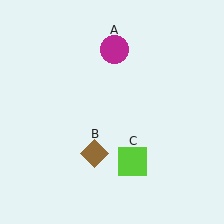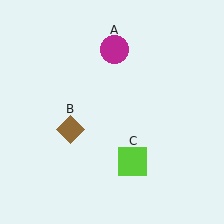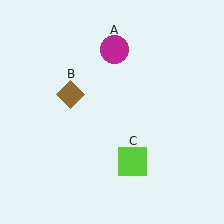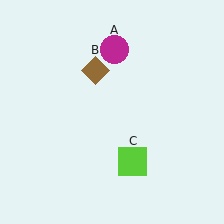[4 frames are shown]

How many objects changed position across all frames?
1 object changed position: brown diamond (object B).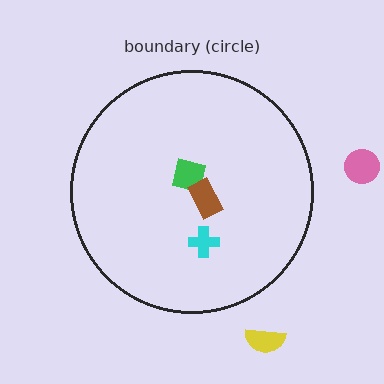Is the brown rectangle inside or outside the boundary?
Inside.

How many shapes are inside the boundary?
3 inside, 2 outside.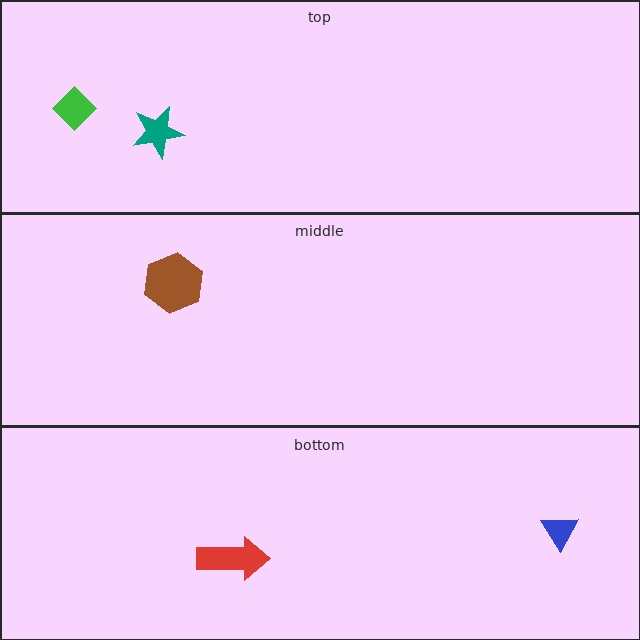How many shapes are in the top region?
2.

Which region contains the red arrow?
The bottom region.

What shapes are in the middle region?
The brown hexagon.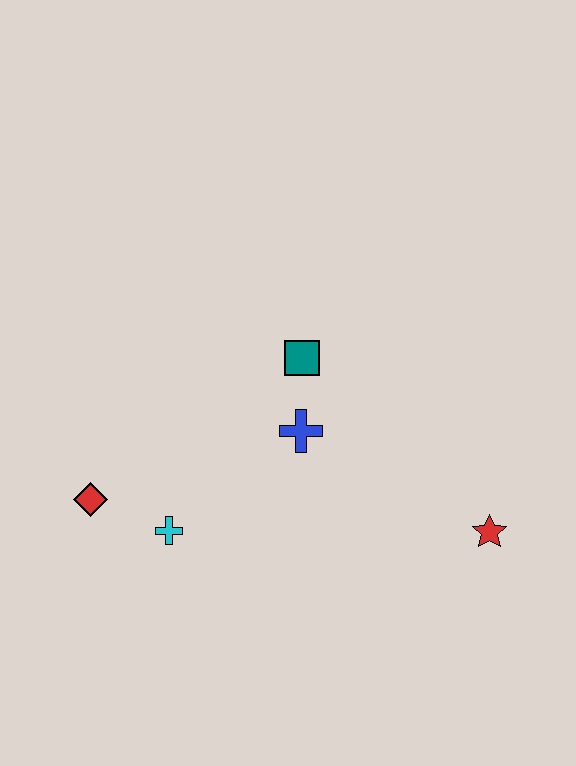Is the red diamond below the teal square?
Yes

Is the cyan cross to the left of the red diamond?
No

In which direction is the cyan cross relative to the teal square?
The cyan cross is below the teal square.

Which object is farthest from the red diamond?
The red star is farthest from the red diamond.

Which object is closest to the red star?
The blue cross is closest to the red star.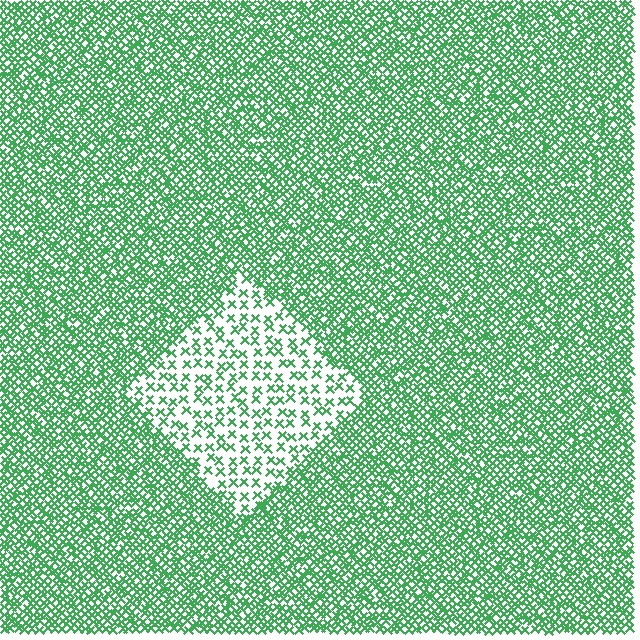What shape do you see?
I see a diamond.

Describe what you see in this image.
The image contains small green elements arranged at two different densities. A diamond-shaped region is visible where the elements are less densely packed than the surrounding area.